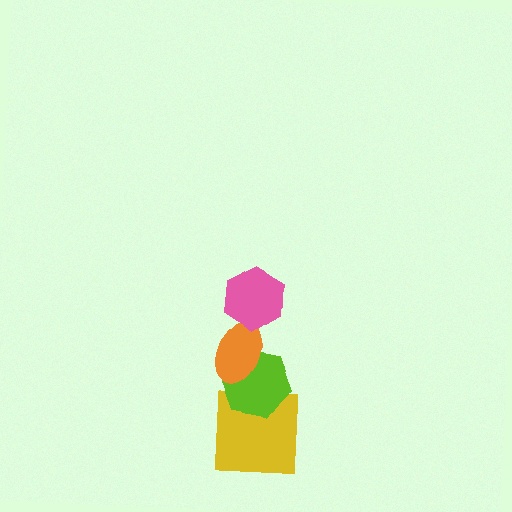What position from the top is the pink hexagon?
The pink hexagon is 1st from the top.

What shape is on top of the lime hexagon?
The orange ellipse is on top of the lime hexagon.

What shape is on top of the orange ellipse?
The pink hexagon is on top of the orange ellipse.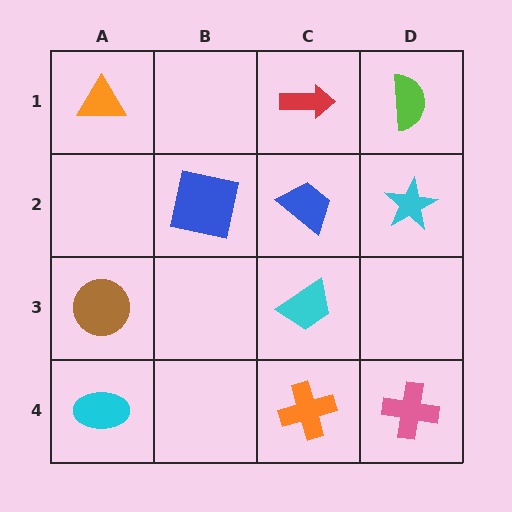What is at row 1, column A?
An orange triangle.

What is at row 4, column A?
A cyan ellipse.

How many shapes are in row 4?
3 shapes.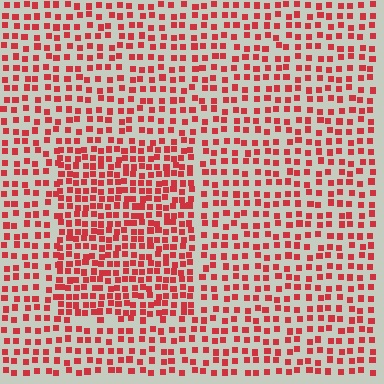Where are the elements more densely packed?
The elements are more densely packed inside the rectangle boundary.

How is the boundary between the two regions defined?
The boundary is defined by a change in element density (approximately 1.7x ratio). All elements are the same color, size, and shape.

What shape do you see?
I see a rectangle.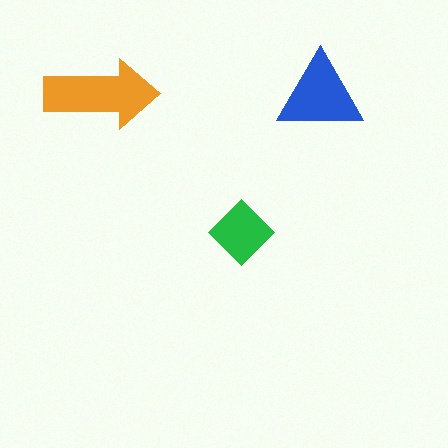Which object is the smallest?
The green diamond.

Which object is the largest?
The orange arrow.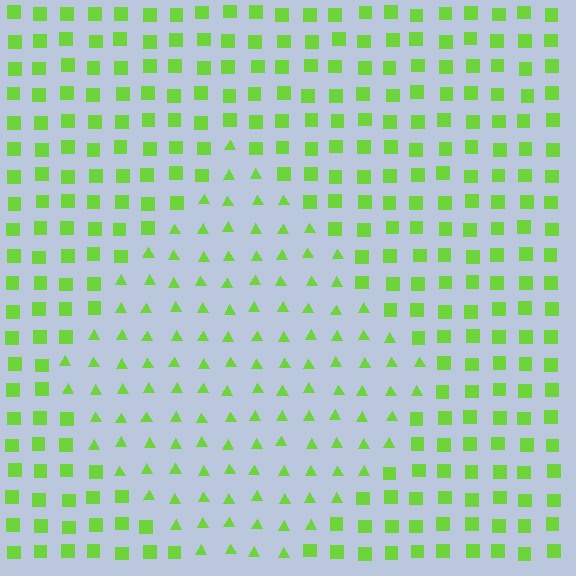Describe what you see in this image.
The image is filled with small lime elements arranged in a uniform grid. A diamond-shaped region contains triangles, while the surrounding area contains squares. The boundary is defined purely by the change in element shape.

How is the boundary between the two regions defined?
The boundary is defined by a change in element shape: triangles inside vs. squares outside. All elements share the same color and spacing.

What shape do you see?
I see a diamond.